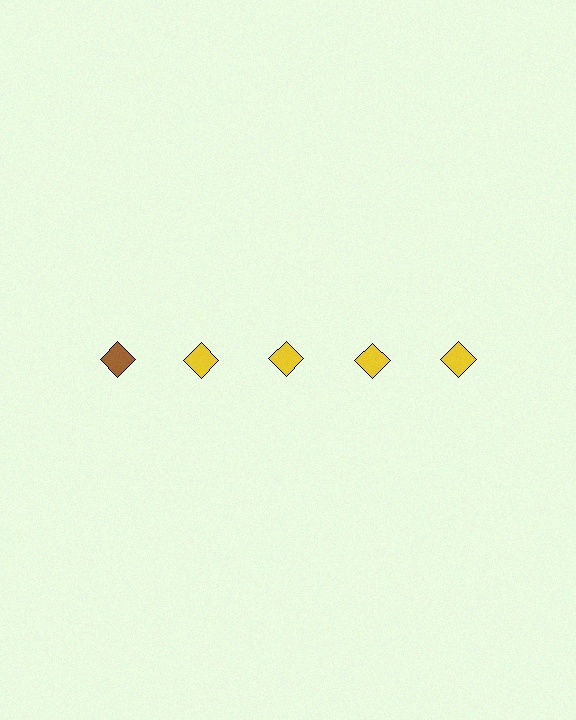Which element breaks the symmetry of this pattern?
The brown diamond in the top row, leftmost column breaks the symmetry. All other shapes are yellow diamonds.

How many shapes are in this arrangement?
There are 5 shapes arranged in a grid pattern.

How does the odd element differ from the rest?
It has a different color: brown instead of yellow.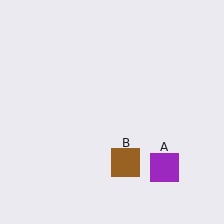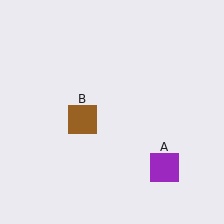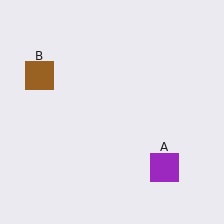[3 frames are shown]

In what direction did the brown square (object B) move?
The brown square (object B) moved up and to the left.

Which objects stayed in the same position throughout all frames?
Purple square (object A) remained stationary.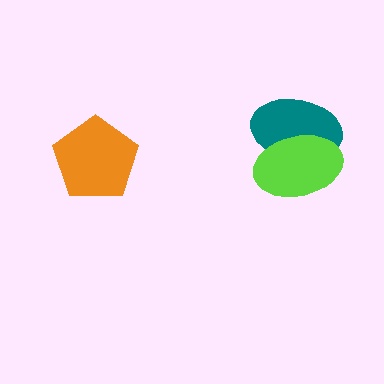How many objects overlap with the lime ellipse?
1 object overlaps with the lime ellipse.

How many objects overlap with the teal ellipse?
1 object overlaps with the teal ellipse.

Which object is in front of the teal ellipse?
The lime ellipse is in front of the teal ellipse.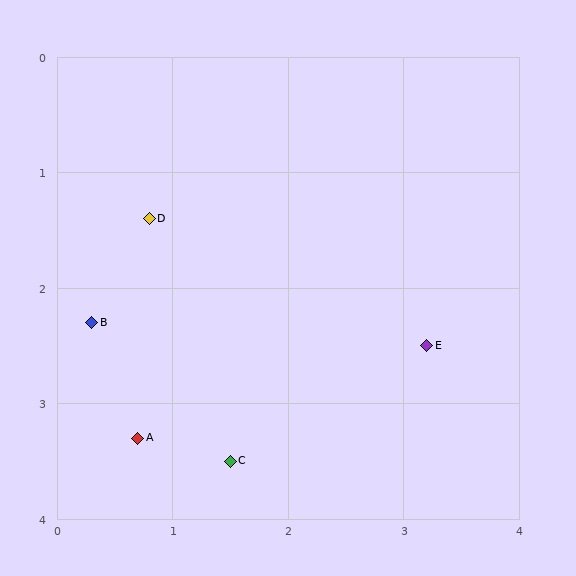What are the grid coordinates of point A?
Point A is at approximately (0.7, 3.3).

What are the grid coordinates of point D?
Point D is at approximately (0.8, 1.4).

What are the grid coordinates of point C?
Point C is at approximately (1.5, 3.5).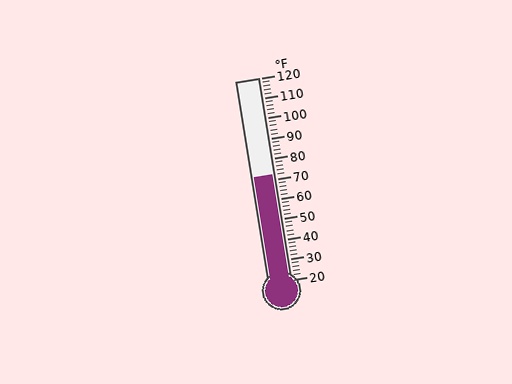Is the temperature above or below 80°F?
The temperature is below 80°F.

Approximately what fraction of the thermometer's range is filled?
The thermometer is filled to approximately 50% of its range.